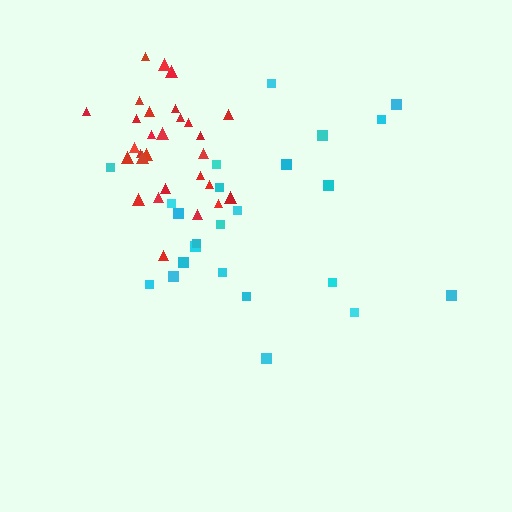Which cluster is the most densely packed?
Red.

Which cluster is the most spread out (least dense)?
Cyan.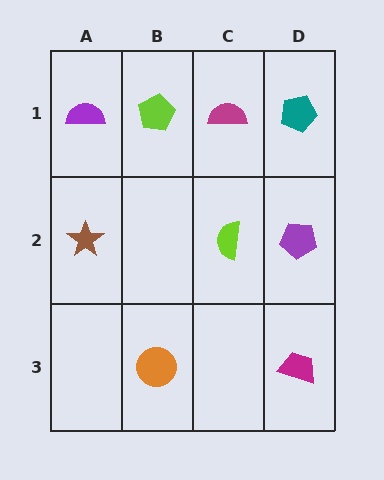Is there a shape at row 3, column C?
No, that cell is empty.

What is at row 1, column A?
A purple semicircle.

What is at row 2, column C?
A lime semicircle.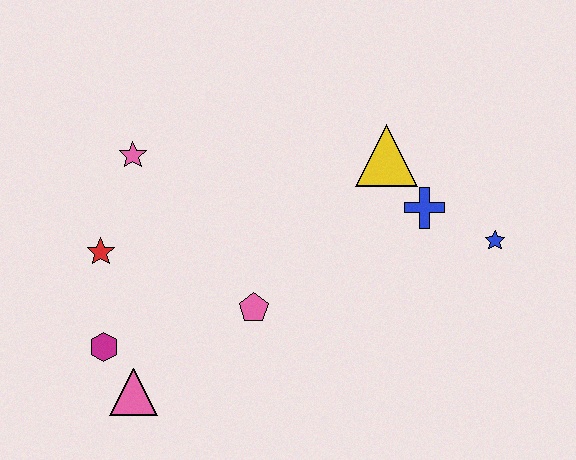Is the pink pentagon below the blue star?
Yes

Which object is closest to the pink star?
The red star is closest to the pink star.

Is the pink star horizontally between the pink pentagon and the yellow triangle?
No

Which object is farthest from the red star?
The blue star is farthest from the red star.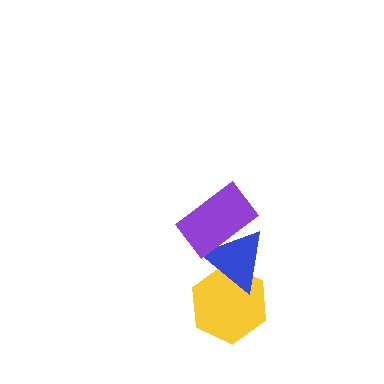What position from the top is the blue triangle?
The blue triangle is 2nd from the top.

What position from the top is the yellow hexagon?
The yellow hexagon is 3rd from the top.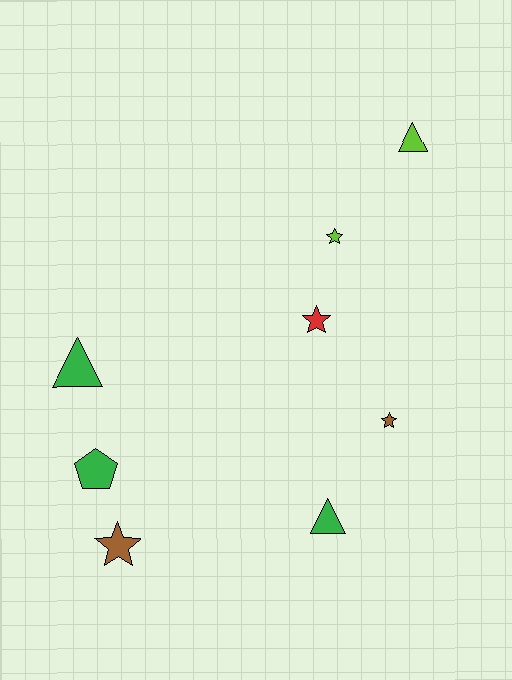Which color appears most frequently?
Green, with 3 objects.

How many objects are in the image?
There are 8 objects.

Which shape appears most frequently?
Star, with 4 objects.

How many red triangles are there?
There are no red triangles.